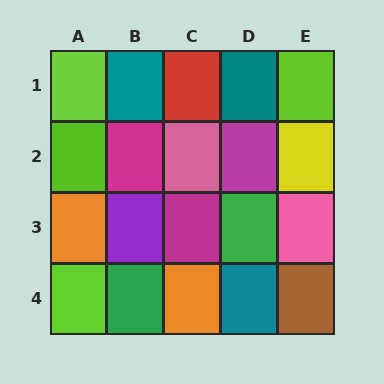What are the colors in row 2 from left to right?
Lime, magenta, pink, magenta, yellow.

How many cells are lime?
4 cells are lime.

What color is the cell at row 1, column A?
Lime.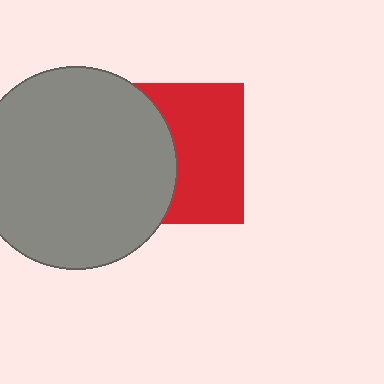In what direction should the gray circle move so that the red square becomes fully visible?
The gray circle should move left. That is the shortest direction to clear the overlap and leave the red square fully visible.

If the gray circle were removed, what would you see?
You would see the complete red square.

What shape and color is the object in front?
The object in front is a gray circle.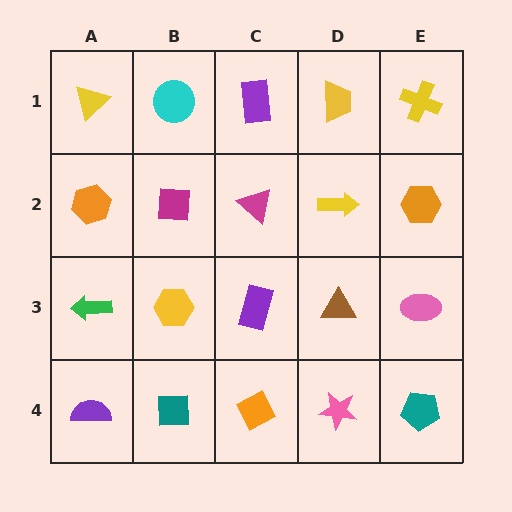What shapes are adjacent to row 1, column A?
An orange hexagon (row 2, column A), a cyan circle (row 1, column B).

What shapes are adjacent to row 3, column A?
An orange hexagon (row 2, column A), a purple semicircle (row 4, column A), a yellow hexagon (row 3, column B).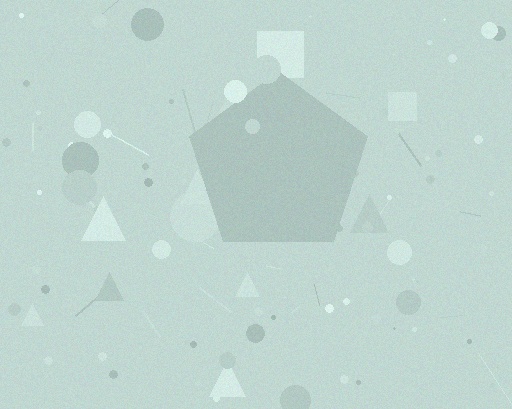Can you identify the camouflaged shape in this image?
The camouflaged shape is a pentagon.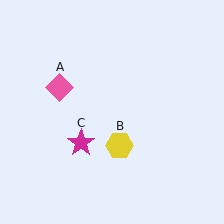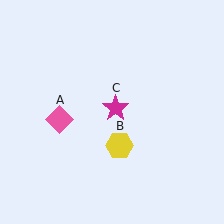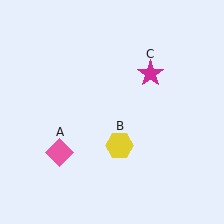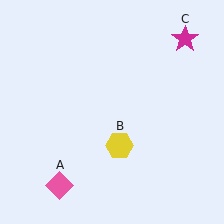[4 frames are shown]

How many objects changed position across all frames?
2 objects changed position: pink diamond (object A), magenta star (object C).